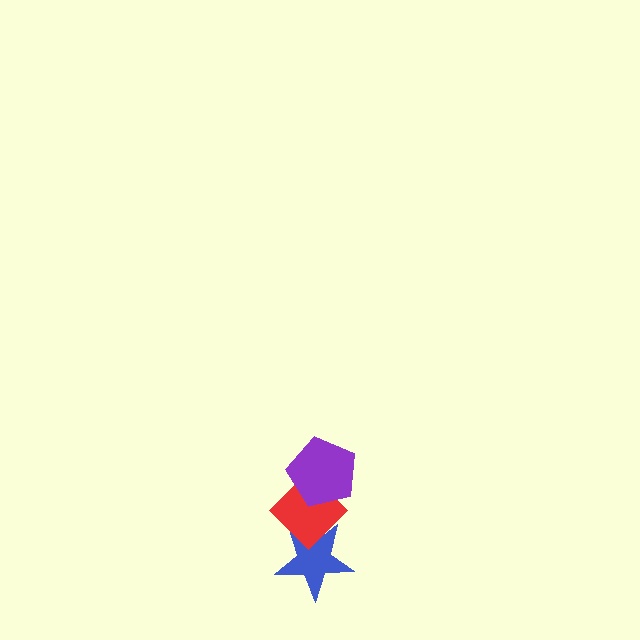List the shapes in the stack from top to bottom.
From top to bottom: the purple pentagon, the red diamond, the blue star.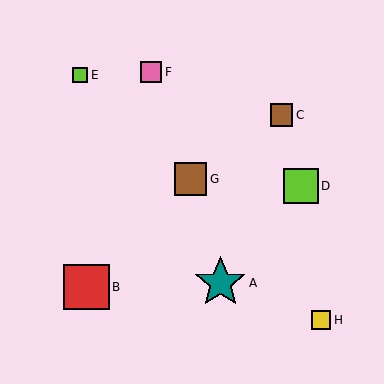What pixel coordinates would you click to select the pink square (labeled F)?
Click at (151, 72) to select the pink square F.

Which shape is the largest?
The teal star (labeled A) is the largest.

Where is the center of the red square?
The center of the red square is at (87, 287).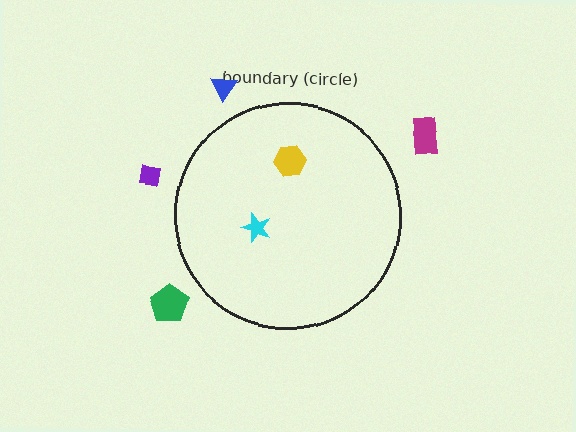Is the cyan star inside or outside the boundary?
Inside.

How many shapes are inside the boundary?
2 inside, 4 outside.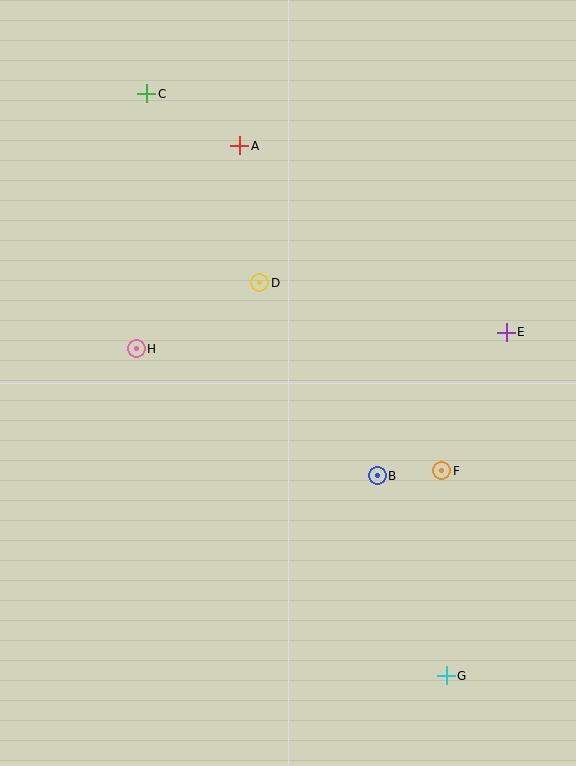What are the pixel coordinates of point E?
Point E is at (506, 332).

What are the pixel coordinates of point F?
Point F is at (442, 471).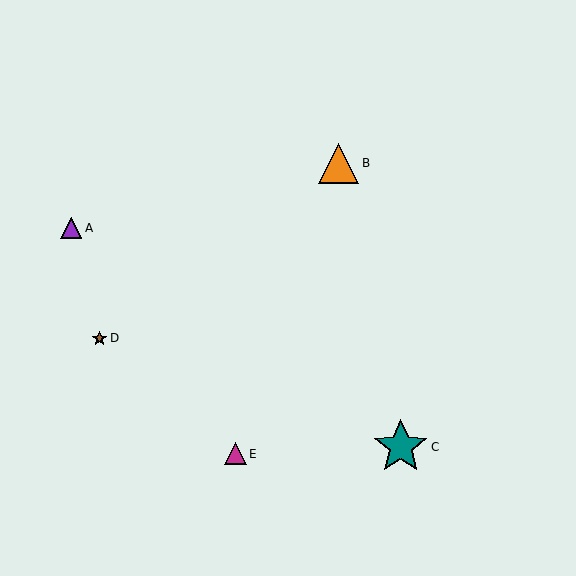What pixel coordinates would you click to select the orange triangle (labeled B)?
Click at (339, 163) to select the orange triangle B.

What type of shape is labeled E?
Shape E is a magenta triangle.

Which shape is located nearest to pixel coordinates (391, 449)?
The teal star (labeled C) at (401, 447) is nearest to that location.